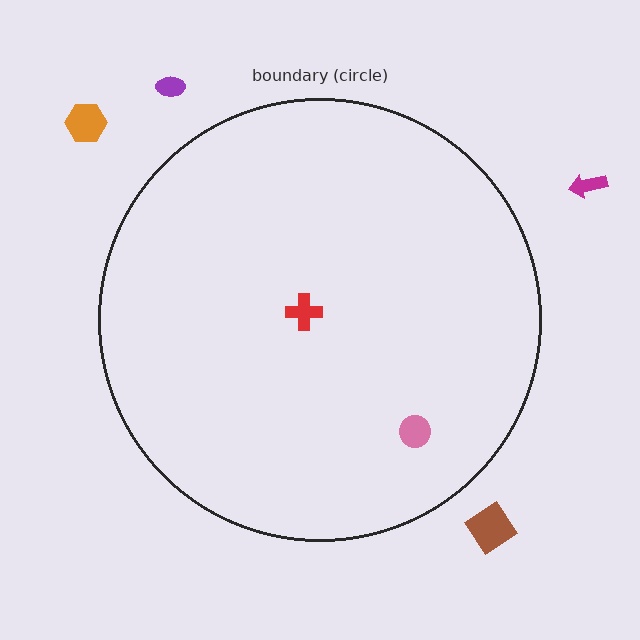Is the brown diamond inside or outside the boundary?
Outside.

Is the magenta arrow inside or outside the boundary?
Outside.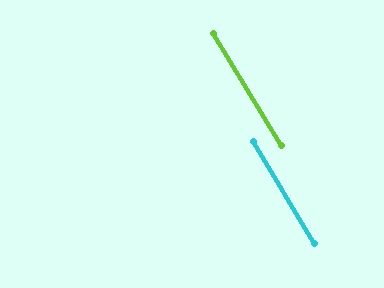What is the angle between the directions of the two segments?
Approximately 0 degrees.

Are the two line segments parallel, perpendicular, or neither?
Parallel — their directions differ by only 0.4°.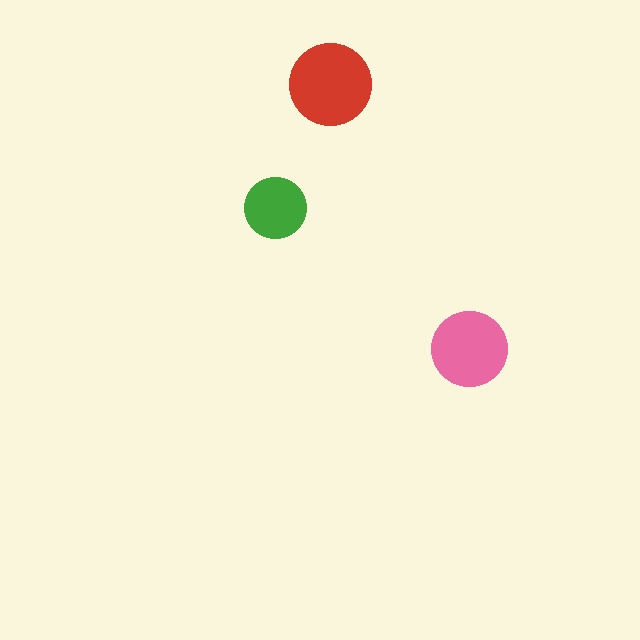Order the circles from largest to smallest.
the red one, the pink one, the green one.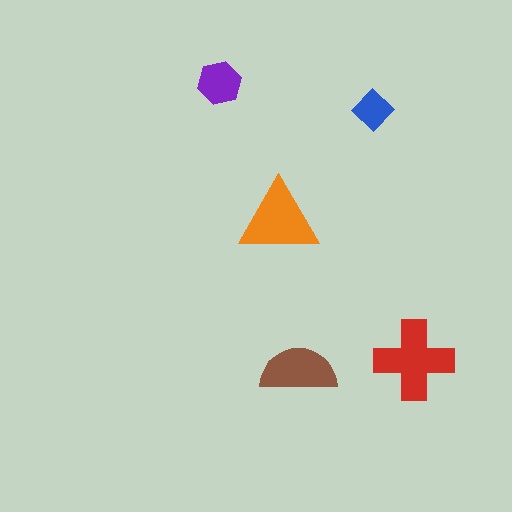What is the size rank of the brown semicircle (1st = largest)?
3rd.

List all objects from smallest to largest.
The blue diamond, the purple hexagon, the brown semicircle, the orange triangle, the red cross.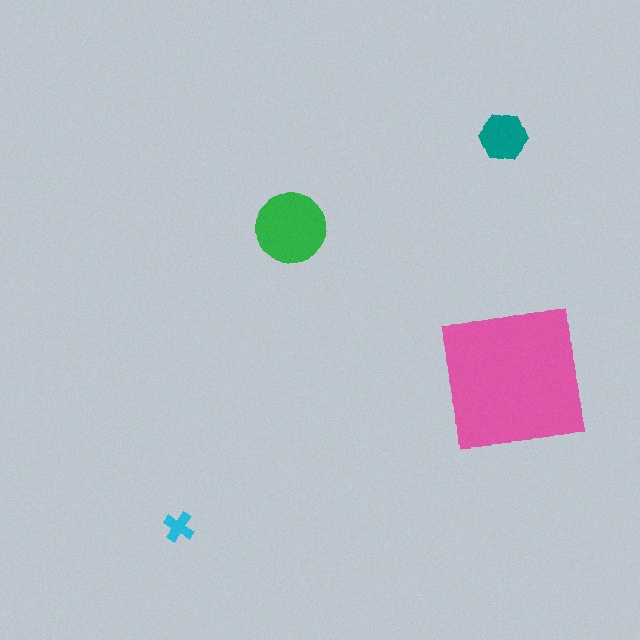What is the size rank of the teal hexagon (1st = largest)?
3rd.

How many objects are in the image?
There are 4 objects in the image.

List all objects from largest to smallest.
The pink square, the green circle, the teal hexagon, the cyan cross.